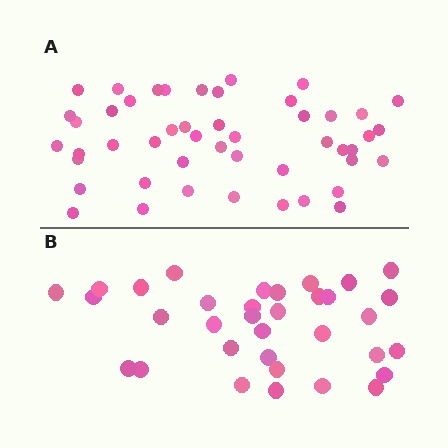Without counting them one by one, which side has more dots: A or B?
Region A (the top region) has more dots.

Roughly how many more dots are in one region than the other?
Region A has approximately 15 more dots than region B.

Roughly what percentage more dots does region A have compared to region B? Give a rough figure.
About 40% more.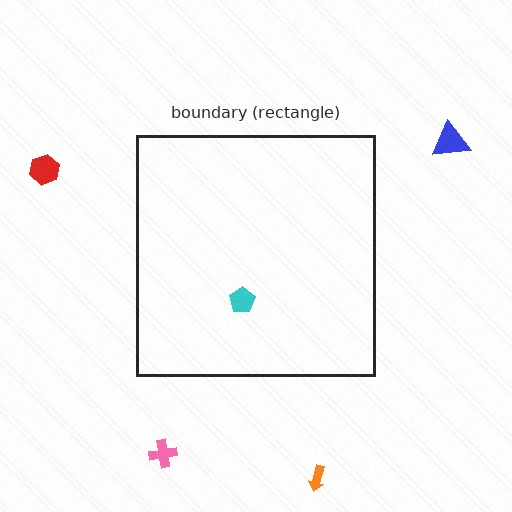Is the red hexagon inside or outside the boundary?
Outside.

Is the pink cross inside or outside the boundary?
Outside.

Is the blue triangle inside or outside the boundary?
Outside.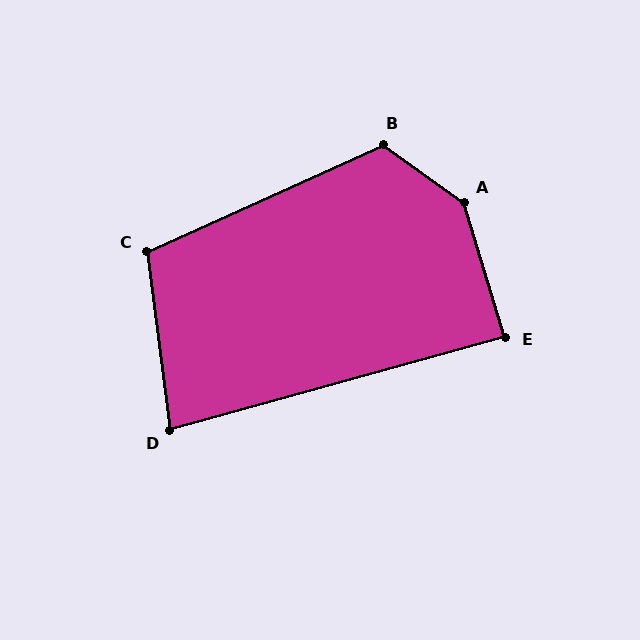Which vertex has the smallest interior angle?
D, at approximately 82 degrees.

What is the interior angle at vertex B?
Approximately 120 degrees (obtuse).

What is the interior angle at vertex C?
Approximately 107 degrees (obtuse).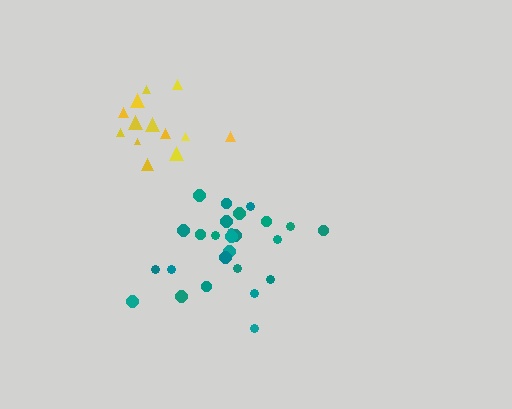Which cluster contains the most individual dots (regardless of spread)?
Teal (26).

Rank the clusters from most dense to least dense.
yellow, teal.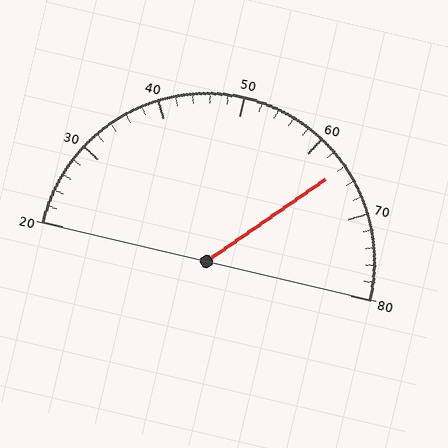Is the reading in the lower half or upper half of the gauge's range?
The reading is in the upper half of the range (20 to 80).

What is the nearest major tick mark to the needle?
The nearest major tick mark is 60.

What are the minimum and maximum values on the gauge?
The gauge ranges from 20 to 80.